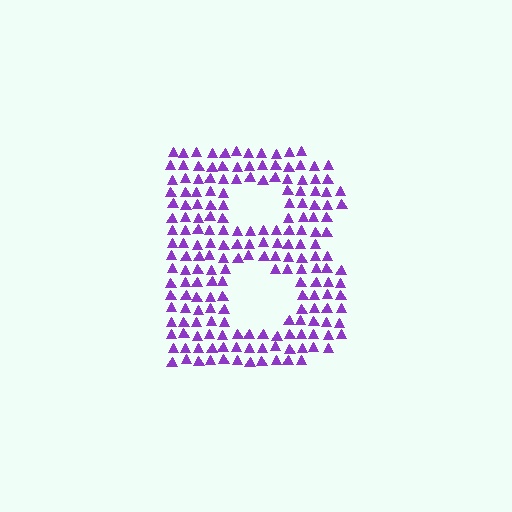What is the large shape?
The large shape is the letter B.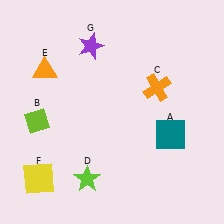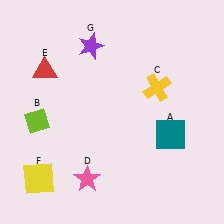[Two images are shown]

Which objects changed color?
C changed from orange to yellow. D changed from lime to pink. E changed from orange to red.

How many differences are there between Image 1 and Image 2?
There are 3 differences between the two images.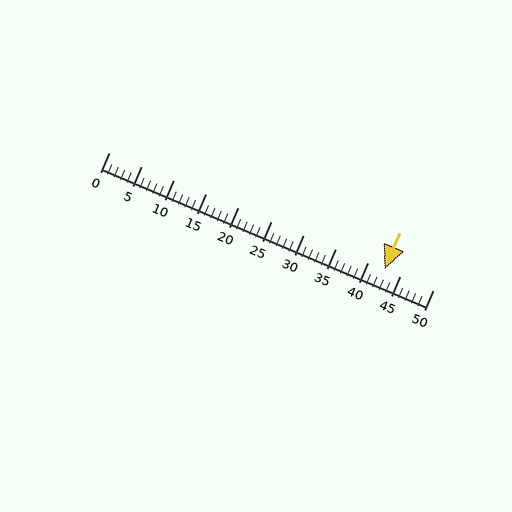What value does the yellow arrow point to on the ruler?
The yellow arrow points to approximately 42.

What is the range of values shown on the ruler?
The ruler shows values from 0 to 50.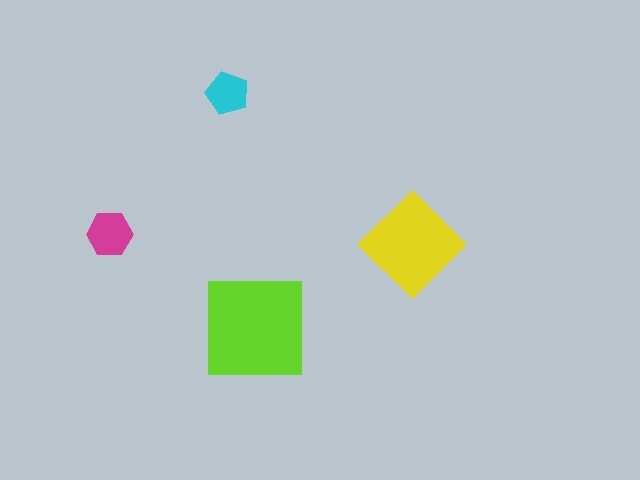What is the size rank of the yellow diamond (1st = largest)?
2nd.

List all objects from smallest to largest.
The cyan pentagon, the magenta hexagon, the yellow diamond, the lime square.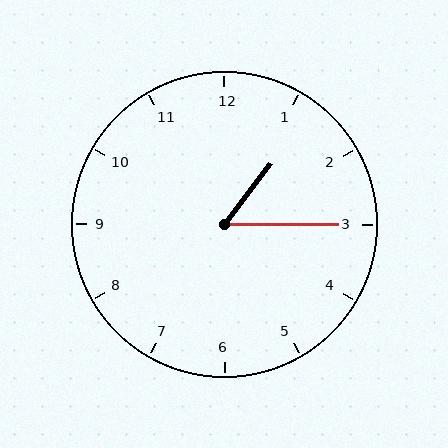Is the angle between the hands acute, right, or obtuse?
It is acute.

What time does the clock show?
1:15.